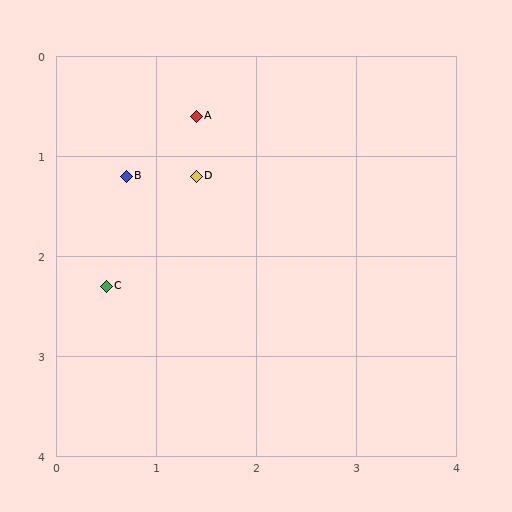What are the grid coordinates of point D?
Point D is at approximately (1.4, 1.2).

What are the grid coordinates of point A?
Point A is at approximately (1.4, 0.6).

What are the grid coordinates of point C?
Point C is at approximately (0.5, 2.3).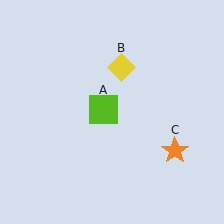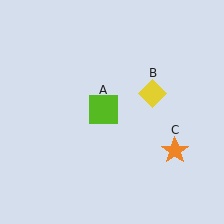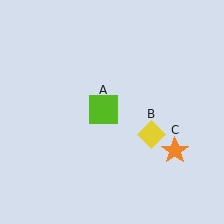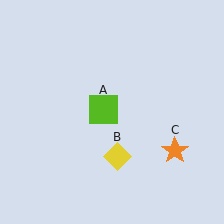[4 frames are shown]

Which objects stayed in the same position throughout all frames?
Lime square (object A) and orange star (object C) remained stationary.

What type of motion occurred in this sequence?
The yellow diamond (object B) rotated clockwise around the center of the scene.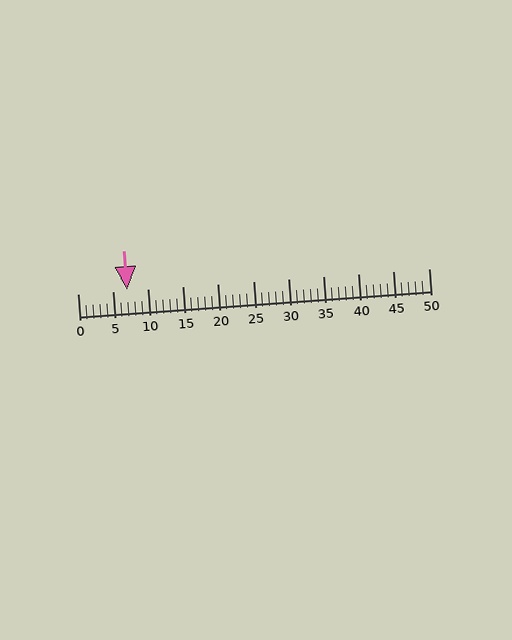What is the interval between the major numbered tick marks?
The major tick marks are spaced 5 units apart.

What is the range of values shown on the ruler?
The ruler shows values from 0 to 50.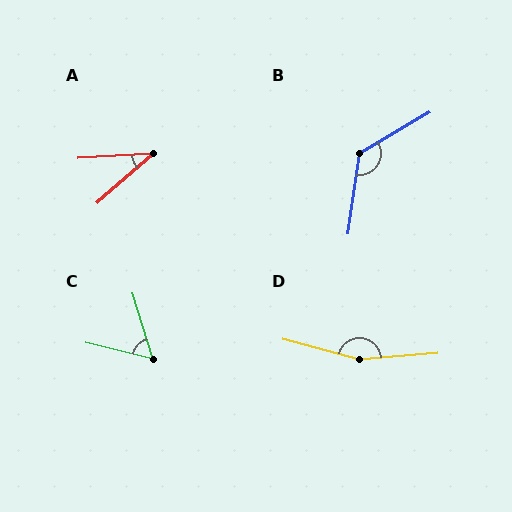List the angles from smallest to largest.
A (38°), C (59°), B (128°), D (160°).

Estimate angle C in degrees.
Approximately 59 degrees.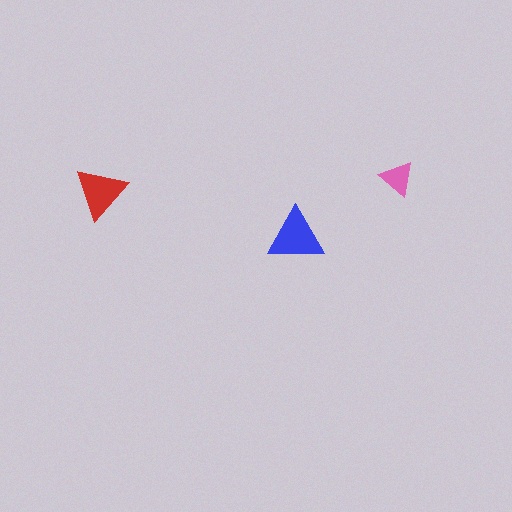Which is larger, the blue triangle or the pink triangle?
The blue one.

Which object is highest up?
The pink triangle is topmost.